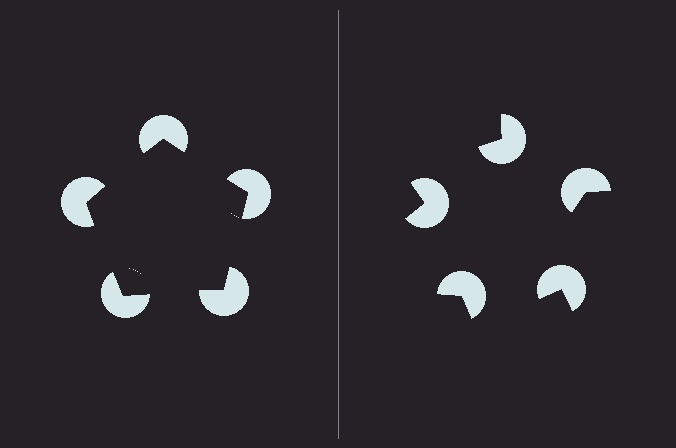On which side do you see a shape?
An illusory pentagon appears on the left side. On the right side the wedge cuts are rotated, so no coherent shape forms.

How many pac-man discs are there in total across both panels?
10 — 5 on each side.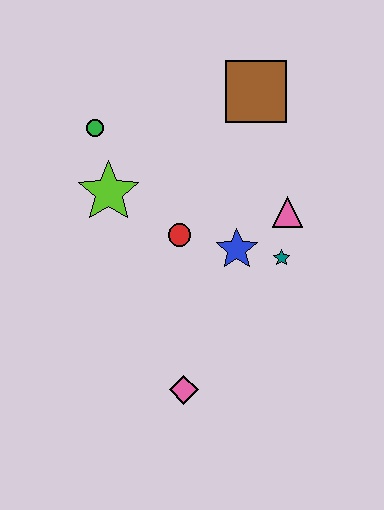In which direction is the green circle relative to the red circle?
The green circle is above the red circle.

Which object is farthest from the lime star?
The pink diamond is farthest from the lime star.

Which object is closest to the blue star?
The teal star is closest to the blue star.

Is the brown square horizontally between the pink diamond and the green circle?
No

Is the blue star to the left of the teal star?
Yes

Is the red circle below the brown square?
Yes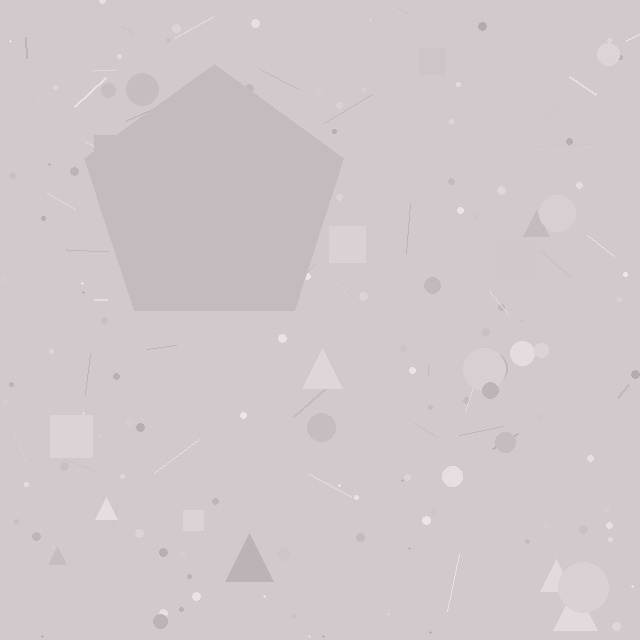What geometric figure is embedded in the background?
A pentagon is embedded in the background.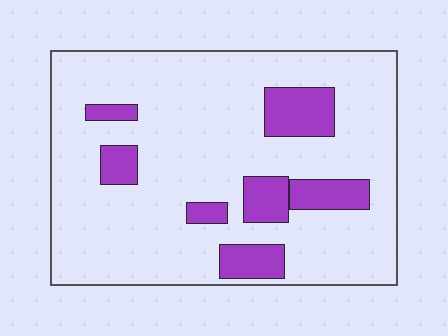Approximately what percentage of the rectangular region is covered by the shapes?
Approximately 15%.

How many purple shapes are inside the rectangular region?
7.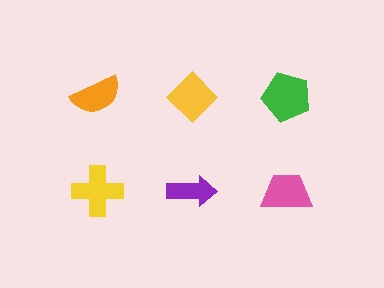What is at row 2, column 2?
A purple arrow.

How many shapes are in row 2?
3 shapes.